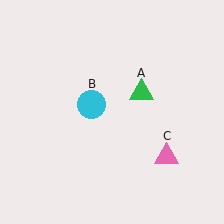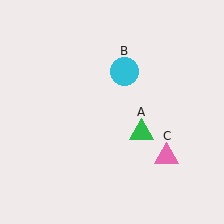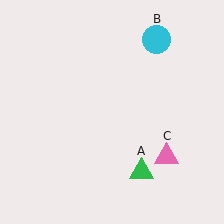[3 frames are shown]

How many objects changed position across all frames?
2 objects changed position: green triangle (object A), cyan circle (object B).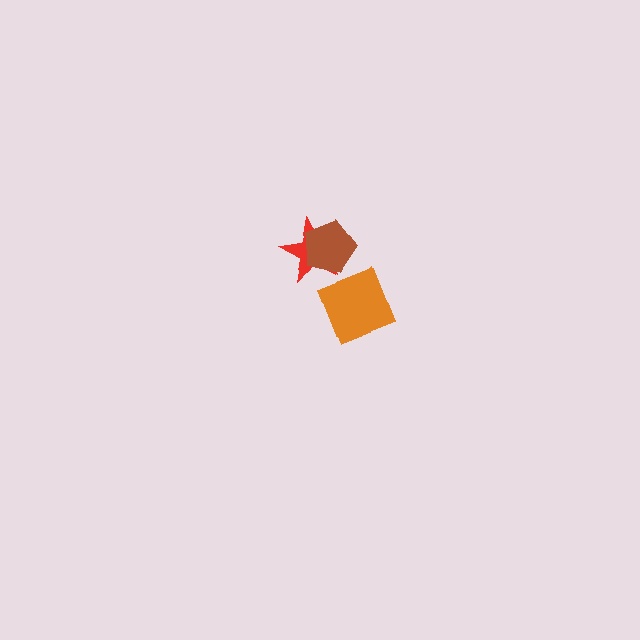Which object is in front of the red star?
The brown pentagon is in front of the red star.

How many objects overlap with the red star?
1 object overlaps with the red star.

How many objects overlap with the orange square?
0 objects overlap with the orange square.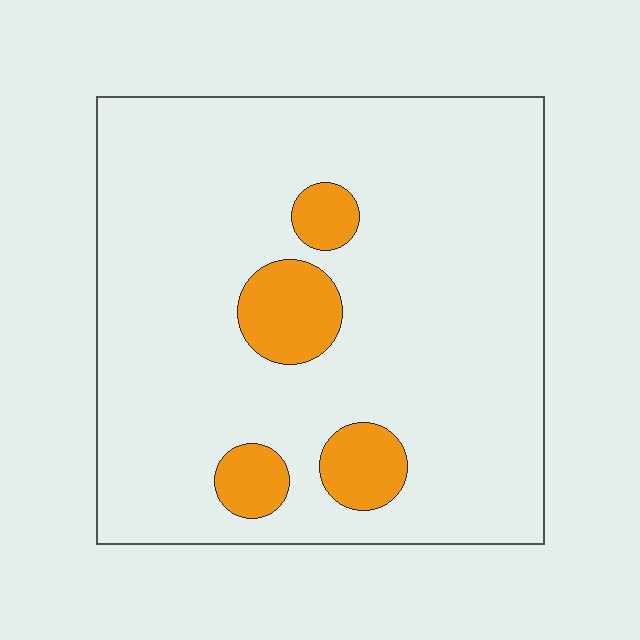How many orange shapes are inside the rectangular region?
4.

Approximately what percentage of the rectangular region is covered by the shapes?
Approximately 10%.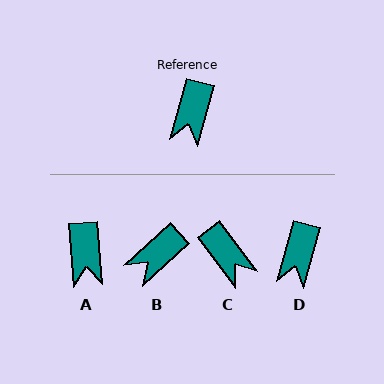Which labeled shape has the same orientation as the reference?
D.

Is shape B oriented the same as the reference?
No, it is off by about 32 degrees.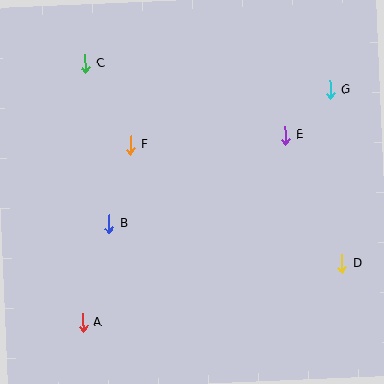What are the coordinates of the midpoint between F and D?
The midpoint between F and D is at (236, 204).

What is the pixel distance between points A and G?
The distance between A and G is 339 pixels.